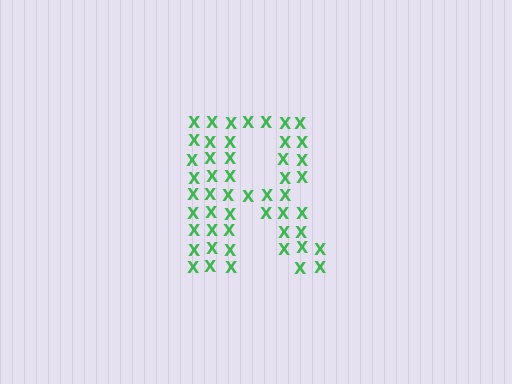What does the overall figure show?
The overall figure shows the letter R.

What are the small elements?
The small elements are letter X's.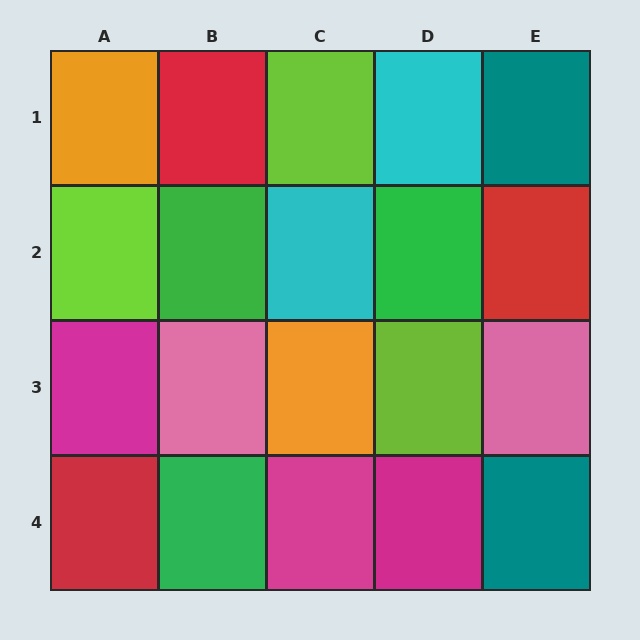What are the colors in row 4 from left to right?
Red, green, magenta, magenta, teal.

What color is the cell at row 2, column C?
Cyan.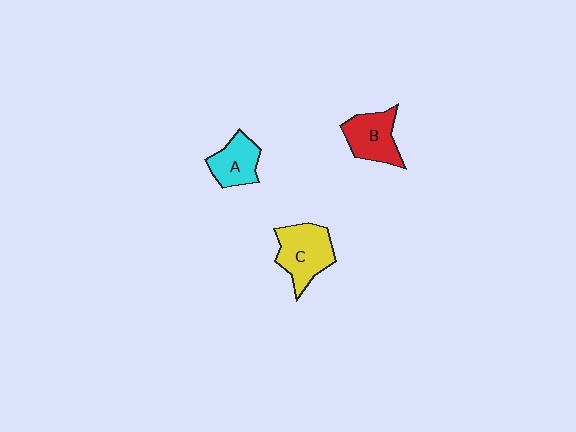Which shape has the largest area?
Shape C (yellow).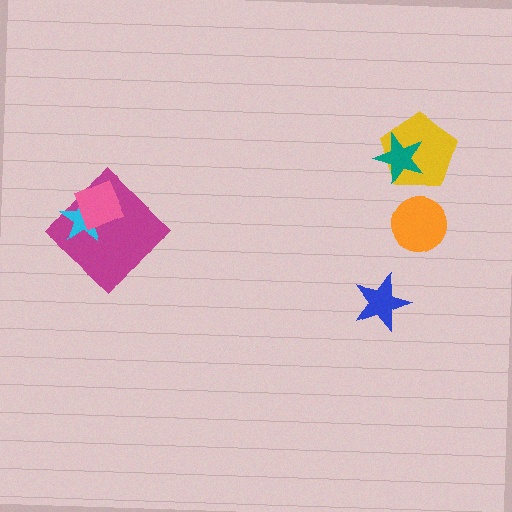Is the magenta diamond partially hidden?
Yes, it is partially covered by another shape.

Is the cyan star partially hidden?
Yes, it is partially covered by another shape.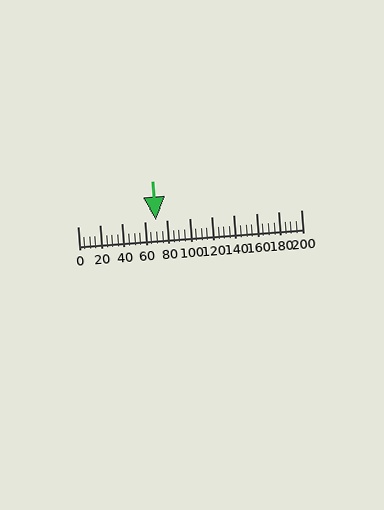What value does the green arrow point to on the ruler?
The green arrow points to approximately 70.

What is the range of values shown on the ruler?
The ruler shows values from 0 to 200.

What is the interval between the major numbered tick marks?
The major tick marks are spaced 20 units apart.